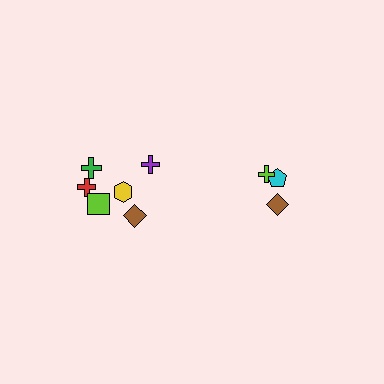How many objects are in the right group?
There are 3 objects.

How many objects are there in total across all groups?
There are 9 objects.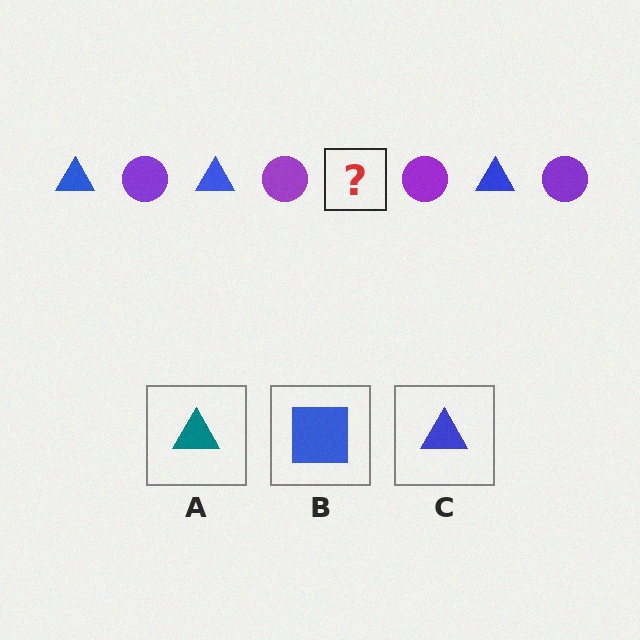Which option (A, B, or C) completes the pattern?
C.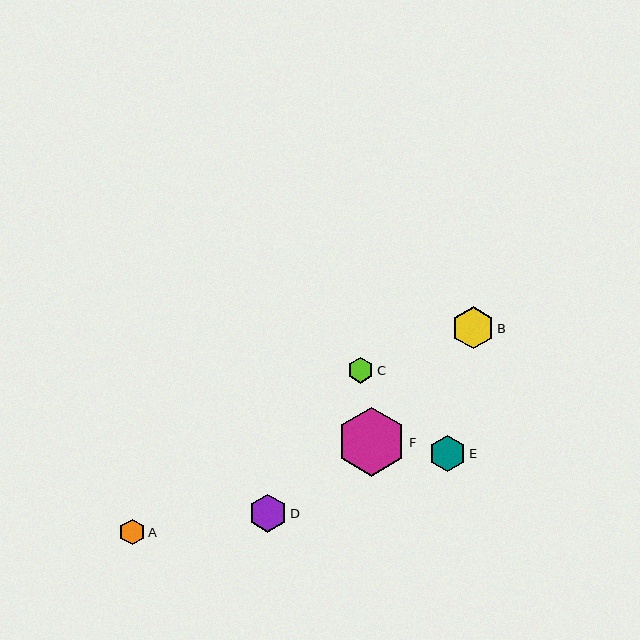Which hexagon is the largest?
Hexagon F is the largest with a size of approximately 69 pixels.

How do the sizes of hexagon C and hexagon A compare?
Hexagon C and hexagon A are approximately the same size.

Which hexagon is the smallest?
Hexagon A is the smallest with a size of approximately 26 pixels.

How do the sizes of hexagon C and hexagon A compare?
Hexagon C and hexagon A are approximately the same size.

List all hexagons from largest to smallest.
From largest to smallest: F, B, D, E, C, A.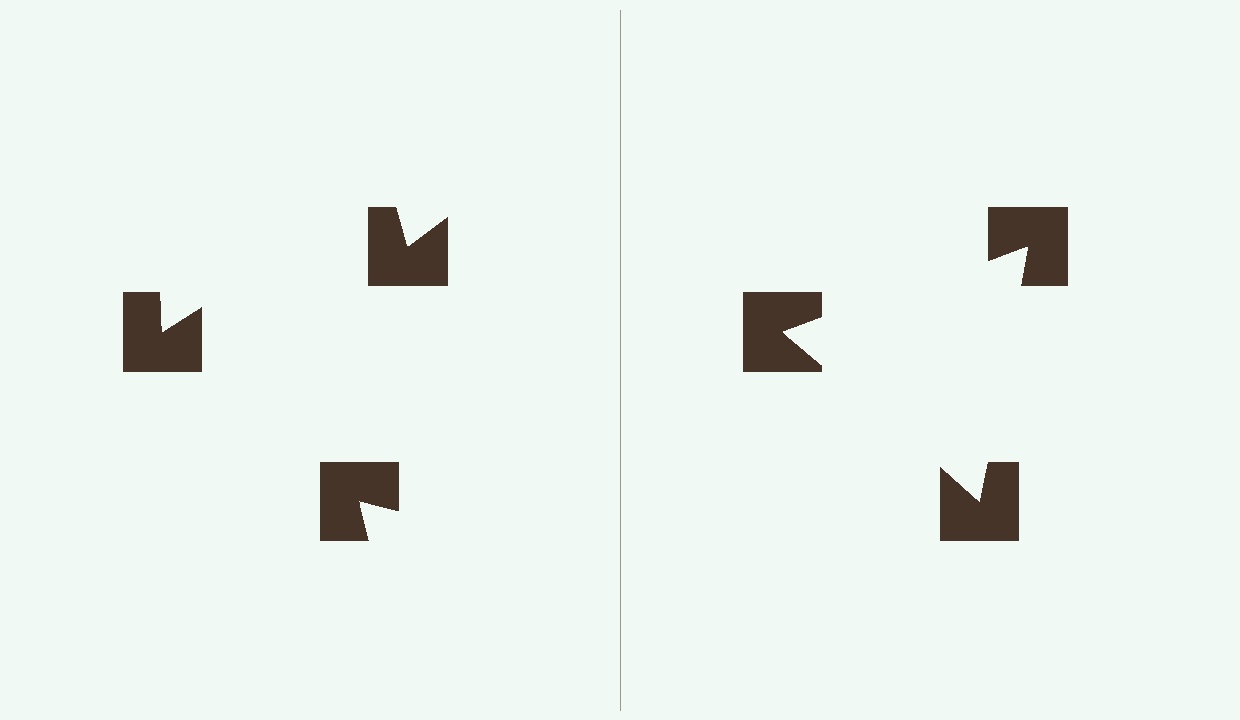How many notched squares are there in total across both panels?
6 — 3 on each side.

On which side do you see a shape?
An illusory triangle appears on the right side. On the left side the wedge cuts are rotated, so no coherent shape forms.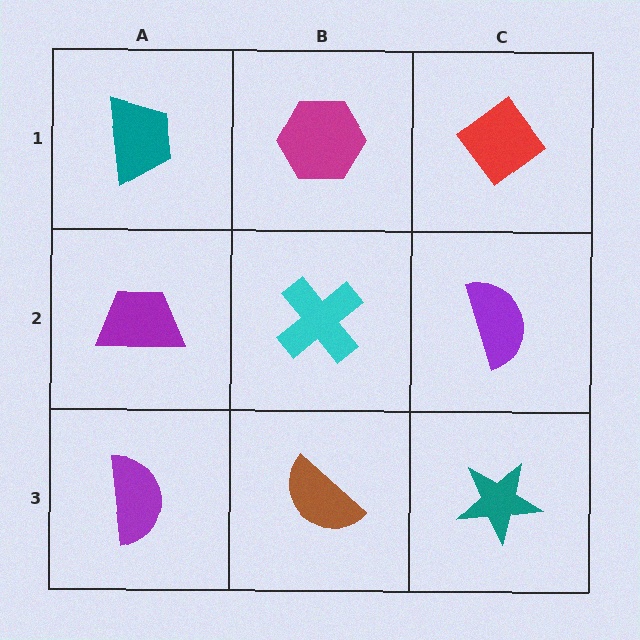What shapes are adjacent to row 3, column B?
A cyan cross (row 2, column B), a purple semicircle (row 3, column A), a teal star (row 3, column C).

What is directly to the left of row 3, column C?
A brown semicircle.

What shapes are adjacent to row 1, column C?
A purple semicircle (row 2, column C), a magenta hexagon (row 1, column B).